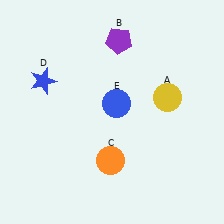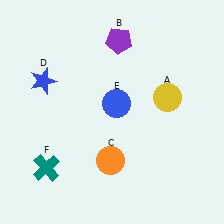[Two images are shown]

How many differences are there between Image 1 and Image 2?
There is 1 difference between the two images.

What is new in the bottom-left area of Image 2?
A teal cross (F) was added in the bottom-left area of Image 2.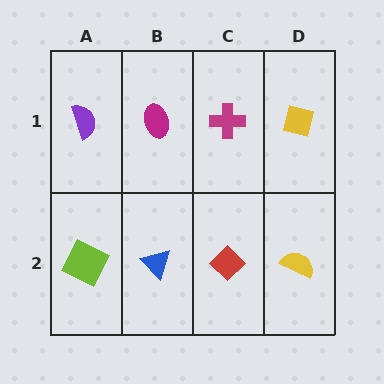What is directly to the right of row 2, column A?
A blue triangle.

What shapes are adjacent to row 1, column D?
A yellow semicircle (row 2, column D), a magenta cross (row 1, column C).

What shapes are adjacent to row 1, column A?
A lime square (row 2, column A), a magenta ellipse (row 1, column B).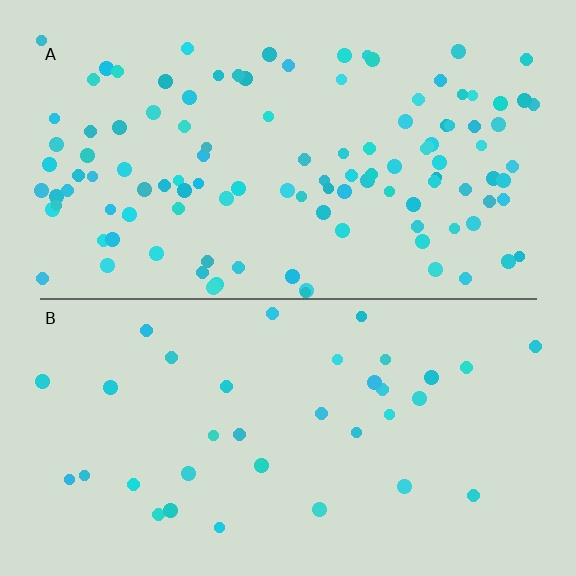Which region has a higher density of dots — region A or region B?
A (the top).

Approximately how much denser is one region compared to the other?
Approximately 3.3× — region A over region B.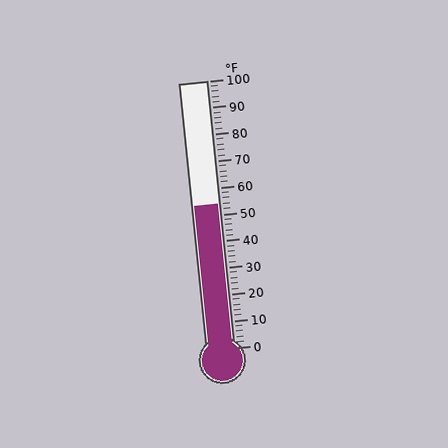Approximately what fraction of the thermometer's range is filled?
The thermometer is filled to approximately 55% of its range.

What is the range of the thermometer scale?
The thermometer scale ranges from 0°F to 100°F.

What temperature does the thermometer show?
The thermometer shows approximately 54°F.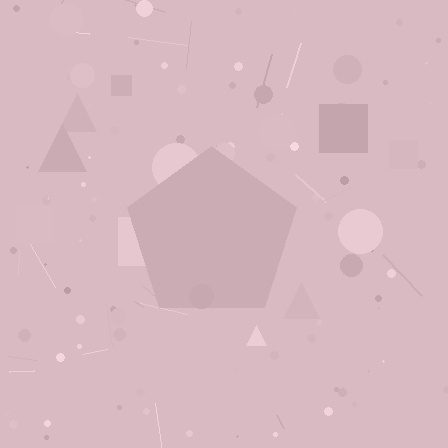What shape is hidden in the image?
A pentagon is hidden in the image.